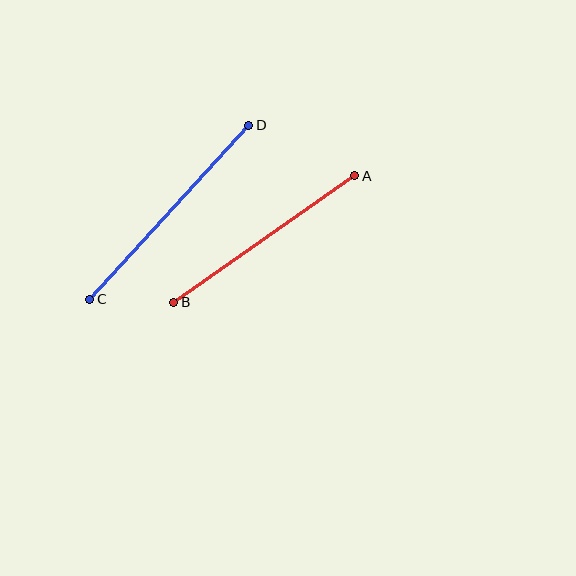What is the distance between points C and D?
The distance is approximately 236 pixels.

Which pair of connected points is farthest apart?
Points C and D are farthest apart.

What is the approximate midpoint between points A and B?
The midpoint is at approximately (264, 239) pixels.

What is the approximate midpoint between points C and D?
The midpoint is at approximately (169, 212) pixels.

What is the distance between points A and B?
The distance is approximately 221 pixels.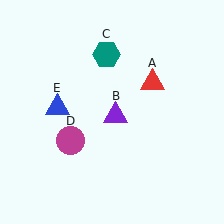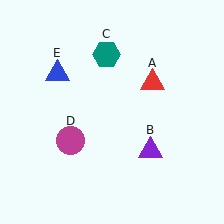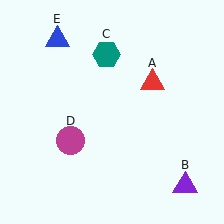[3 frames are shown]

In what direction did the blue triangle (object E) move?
The blue triangle (object E) moved up.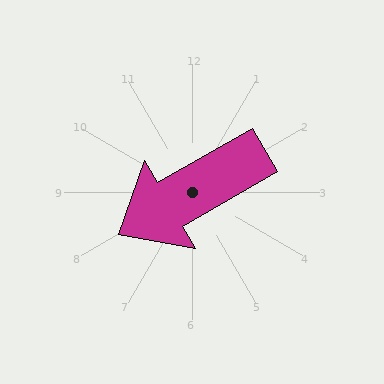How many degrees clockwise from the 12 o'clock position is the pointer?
Approximately 240 degrees.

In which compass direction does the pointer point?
Southwest.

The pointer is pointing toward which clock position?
Roughly 8 o'clock.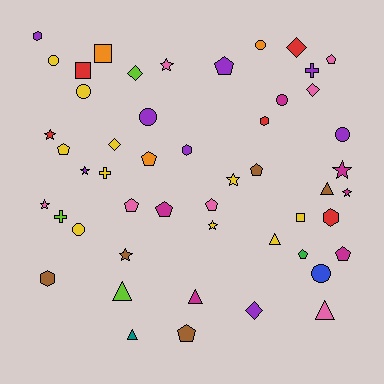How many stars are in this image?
There are 9 stars.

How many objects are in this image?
There are 50 objects.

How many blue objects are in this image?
There is 1 blue object.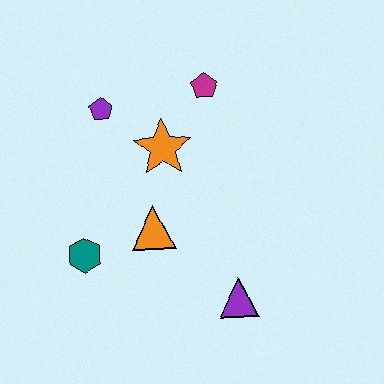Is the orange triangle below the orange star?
Yes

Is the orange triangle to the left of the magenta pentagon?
Yes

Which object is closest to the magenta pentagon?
The orange star is closest to the magenta pentagon.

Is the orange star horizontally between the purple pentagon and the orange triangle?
No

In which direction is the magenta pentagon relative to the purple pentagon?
The magenta pentagon is to the right of the purple pentagon.